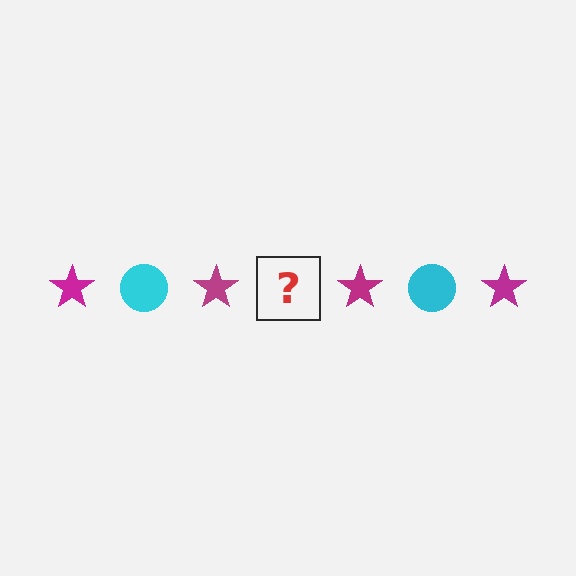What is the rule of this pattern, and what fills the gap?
The rule is that the pattern alternates between magenta star and cyan circle. The gap should be filled with a cyan circle.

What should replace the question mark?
The question mark should be replaced with a cyan circle.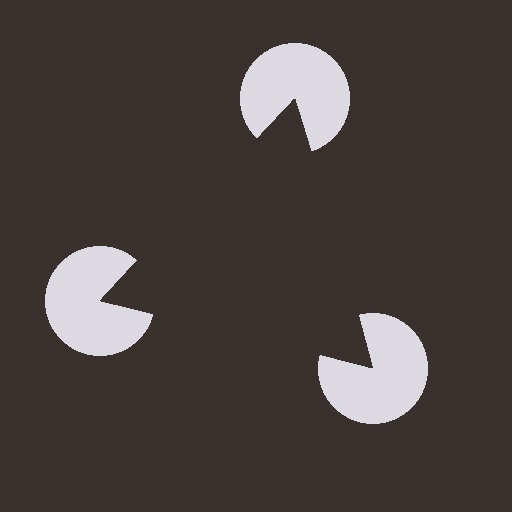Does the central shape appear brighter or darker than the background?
It typically appears slightly darker than the background, even though no actual brightness change is drawn.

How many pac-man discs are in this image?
There are 3 — one at each vertex of the illusory triangle.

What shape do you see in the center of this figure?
An illusory triangle — its edges are inferred from the aligned wedge cuts in the pac-man discs, not physically drawn.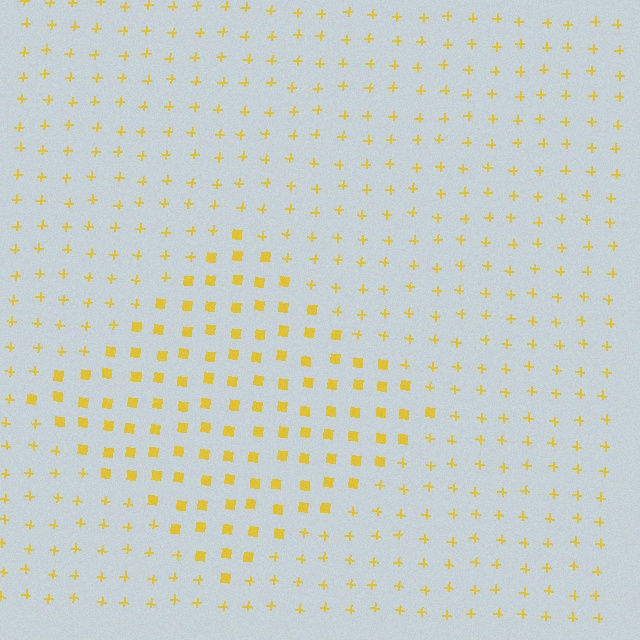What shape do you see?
I see a diamond.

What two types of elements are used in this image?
The image uses squares inside the diamond region and plus signs outside it.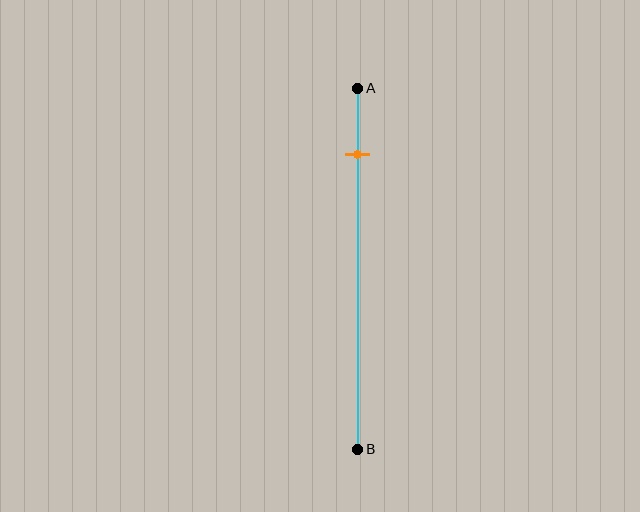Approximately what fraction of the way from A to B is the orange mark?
The orange mark is approximately 20% of the way from A to B.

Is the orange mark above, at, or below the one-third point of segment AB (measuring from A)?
The orange mark is above the one-third point of segment AB.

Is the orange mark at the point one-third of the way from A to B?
No, the mark is at about 20% from A, not at the 33% one-third point.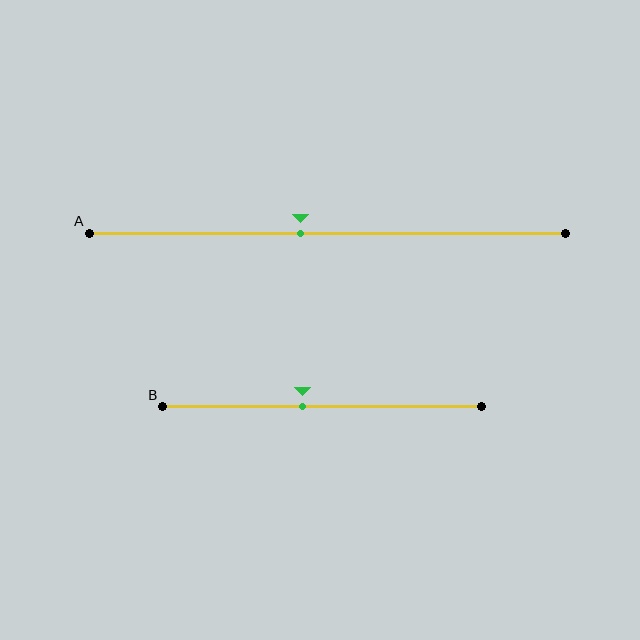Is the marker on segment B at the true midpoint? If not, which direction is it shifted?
No, the marker on segment B is shifted to the left by about 6% of the segment length.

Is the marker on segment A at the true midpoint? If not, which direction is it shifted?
No, the marker on segment A is shifted to the left by about 6% of the segment length.